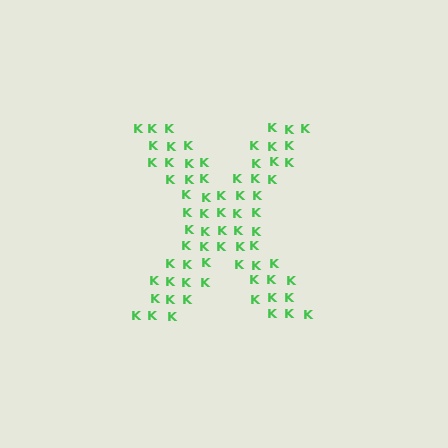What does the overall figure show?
The overall figure shows the letter X.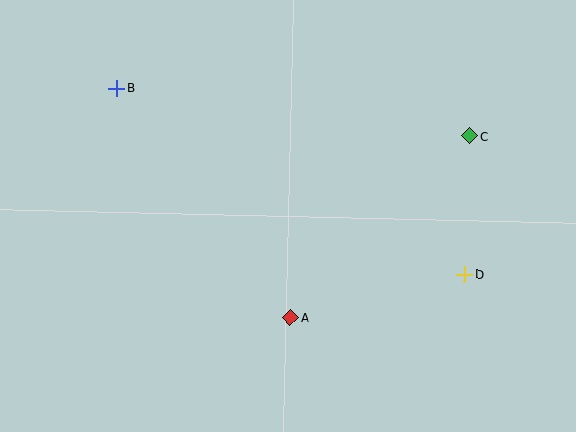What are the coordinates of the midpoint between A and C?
The midpoint between A and C is at (380, 227).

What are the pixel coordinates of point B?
Point B is at (117, 88).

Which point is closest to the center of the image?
Point A at (290, 318) is closest to the center.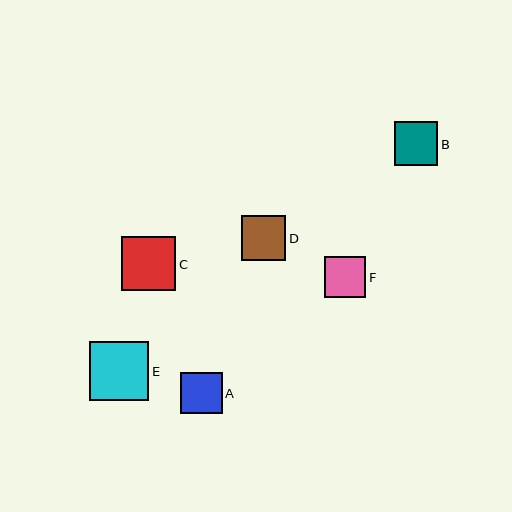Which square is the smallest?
Square F is the smallest with a size of approximately 41 pixels.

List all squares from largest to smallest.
From largest to smallest: E, C, D, B, A, F.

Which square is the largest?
Square E is the largest with a size of approximately 59 pixels.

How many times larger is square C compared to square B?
Square C is approximately 1.2 times the size of square B.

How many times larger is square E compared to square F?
Square E is approximately 1.4 times the size of square F.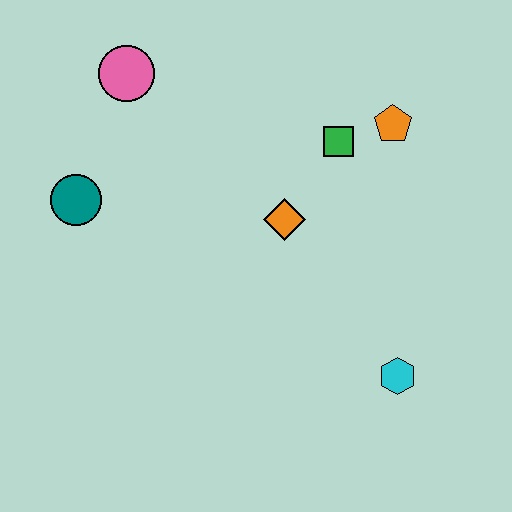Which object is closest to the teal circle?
The pink circle is closest to the teal circle.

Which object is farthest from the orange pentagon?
The teal circle is farthest from the orange pentagon.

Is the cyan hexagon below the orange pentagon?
Yes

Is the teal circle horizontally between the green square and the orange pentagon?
No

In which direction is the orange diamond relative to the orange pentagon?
The orange diamond is to the left of the orange pentagon.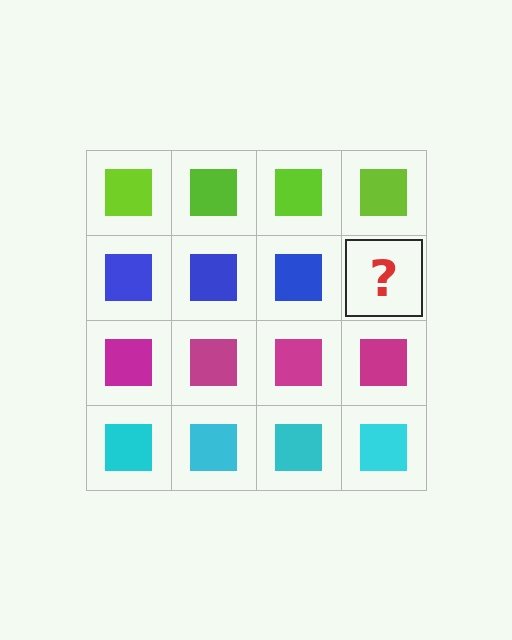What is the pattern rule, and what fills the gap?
The rule is that each row has a consistent color. The gap should be filled with a blue square.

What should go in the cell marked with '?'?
The missing cell should contain a blue square.